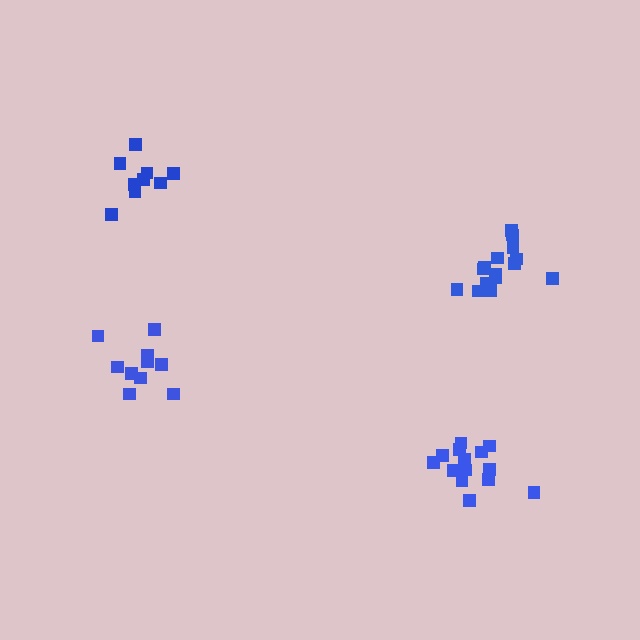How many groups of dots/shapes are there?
There are 4 groups.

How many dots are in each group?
Group 1: 15 dots, Group 2: 10 dots, Group 3: 14 dots, Group 4: 9 dots (48 total).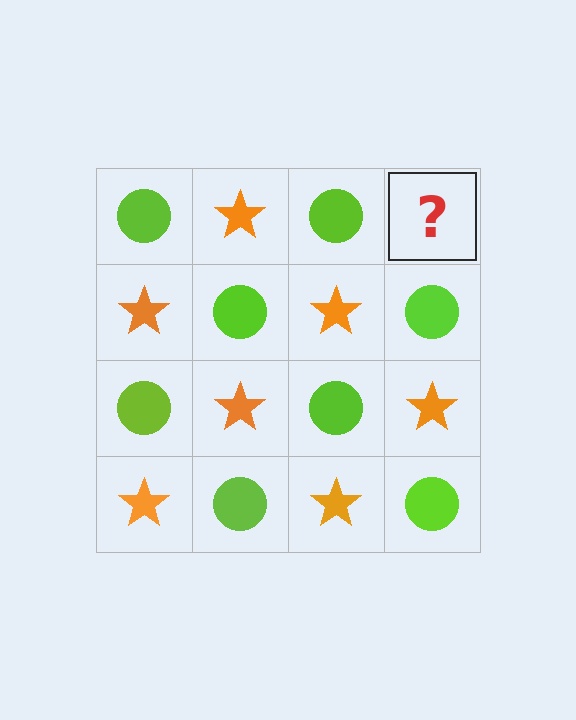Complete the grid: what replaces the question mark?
The question mark should be replaced with an orange star.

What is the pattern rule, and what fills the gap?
The rule is that it alternates lime circle and orange star in a checkerboard pattern. The gap should be filled with an orange star.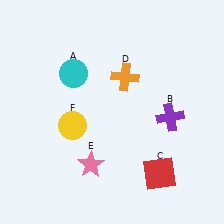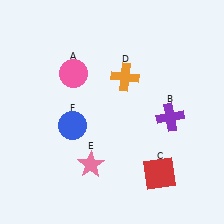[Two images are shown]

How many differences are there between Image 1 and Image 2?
There are 2 differences between the two images.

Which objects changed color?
A changed from cyan to pink. F changed from yellow to blue.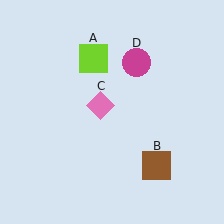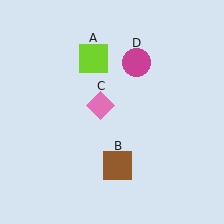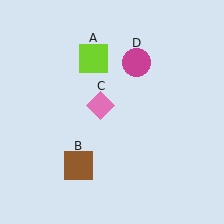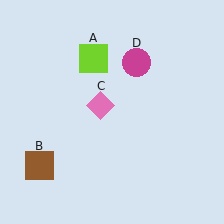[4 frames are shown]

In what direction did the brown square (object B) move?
The brown square (object B) moved left.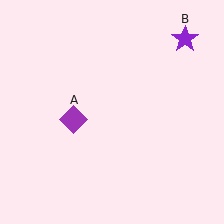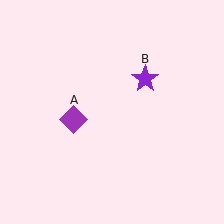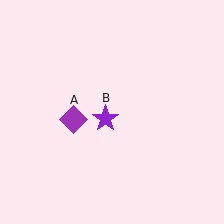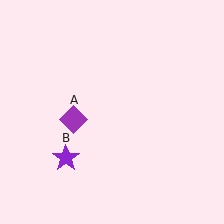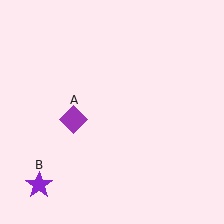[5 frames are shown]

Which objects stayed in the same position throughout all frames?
Purple diamond (object A) remained stationary.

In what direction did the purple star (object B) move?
The purple star (object B) moved down and to the left.